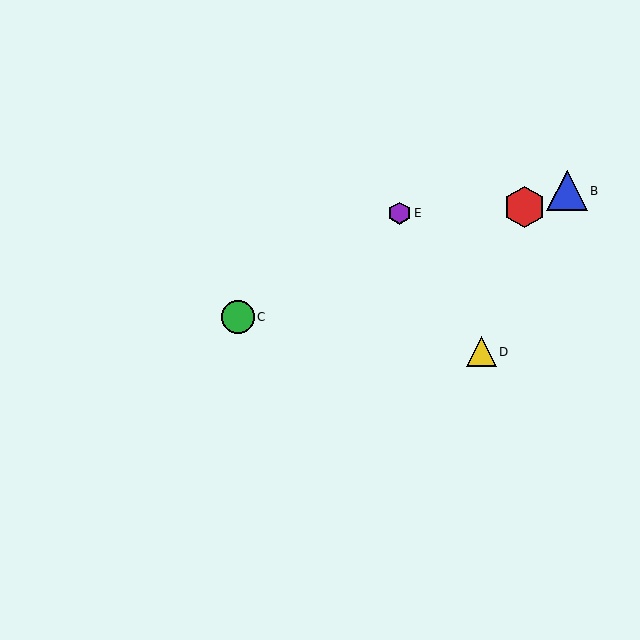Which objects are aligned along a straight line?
Objects A, B, C are aligned along a straight line.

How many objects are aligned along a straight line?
3 objects (A, B, C) are aligned along a straight line.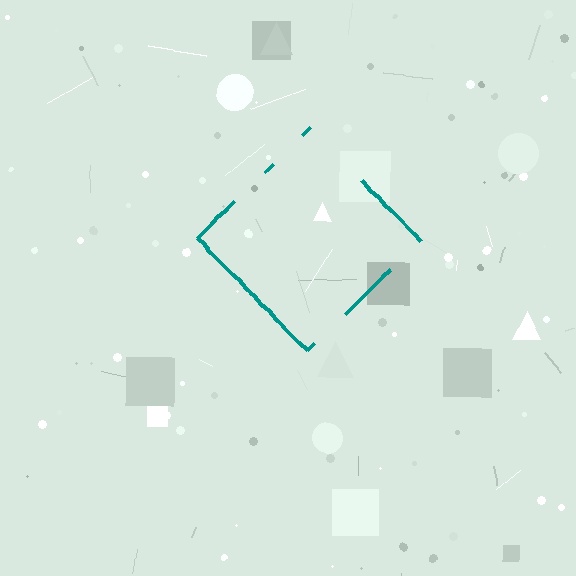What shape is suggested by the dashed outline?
The dashed outline suggests a diamond.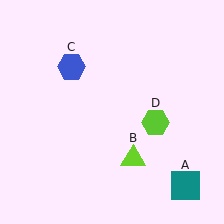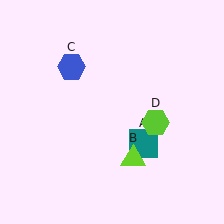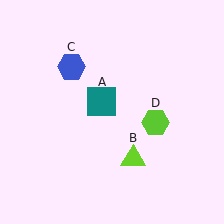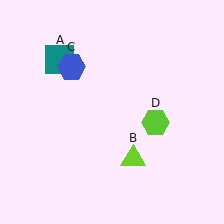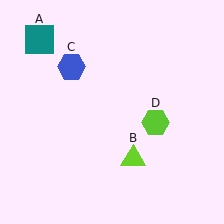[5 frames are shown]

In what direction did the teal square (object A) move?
The teal square (object A) moved up and to the left.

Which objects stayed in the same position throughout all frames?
Lime triangle (object B) and blue hexagon (object C) and lime hexagon (object D) remained stationary.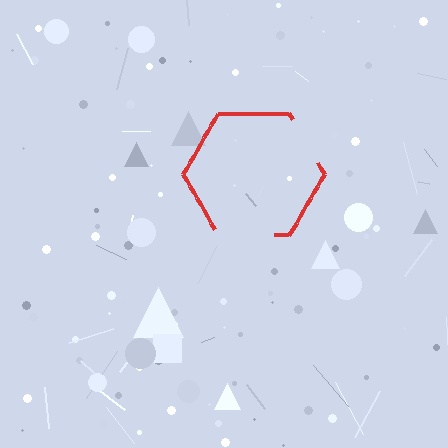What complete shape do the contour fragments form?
The contour fragments form a hexagon.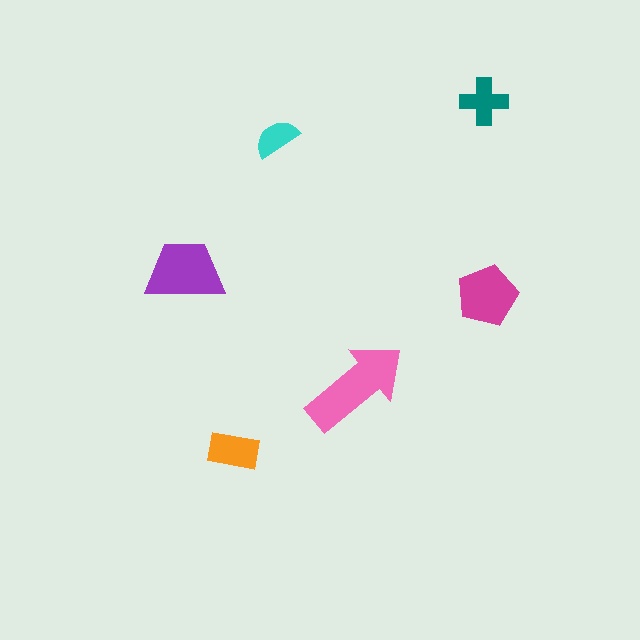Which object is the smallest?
The cyan semicircle.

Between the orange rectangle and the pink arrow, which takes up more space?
The pink arrow.